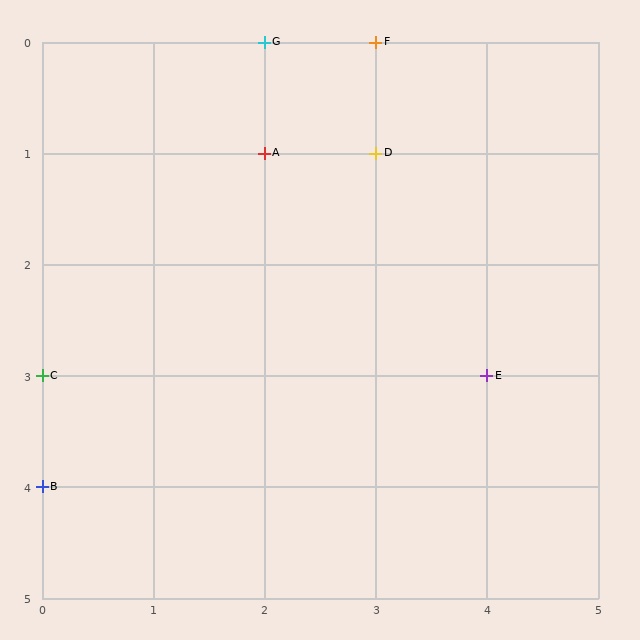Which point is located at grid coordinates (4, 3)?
Point E is at (4, 3).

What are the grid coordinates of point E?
Point E is at grid coordinates (4, 3).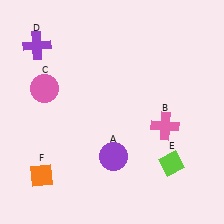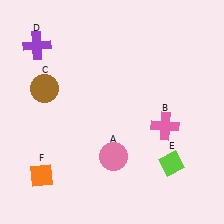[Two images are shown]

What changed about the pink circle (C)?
In Image 1, C is pink. In Image 2, it changed to brown.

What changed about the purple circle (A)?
In Image 1, A is purple. In Image 2, it changed to pink.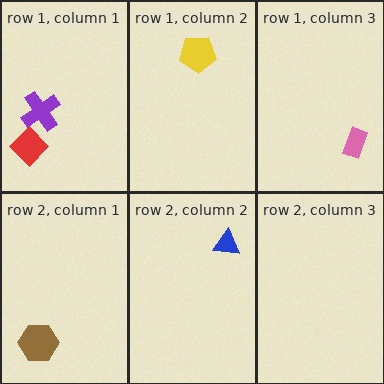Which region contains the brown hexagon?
The row 2, column 1 region.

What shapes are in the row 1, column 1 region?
The purple cross, the red diamond.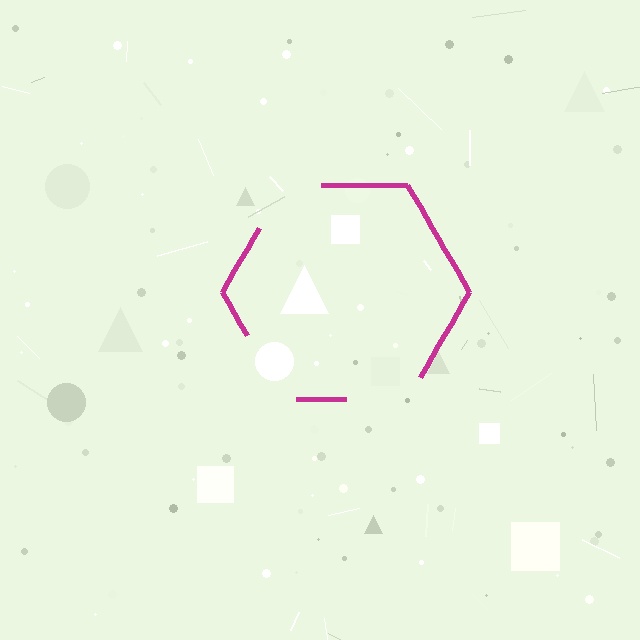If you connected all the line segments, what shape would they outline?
They would outline a hexagon.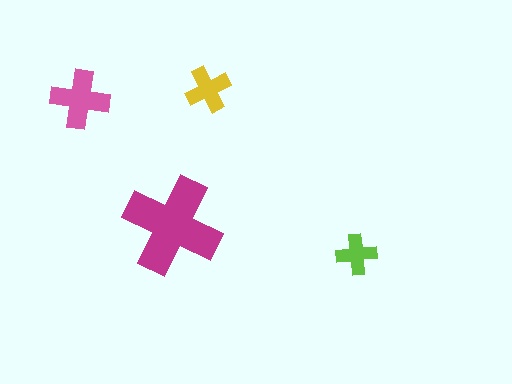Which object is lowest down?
The lime cross is bottommost.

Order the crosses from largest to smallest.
the magenta one, the pink one, the yellow one, the lime one.